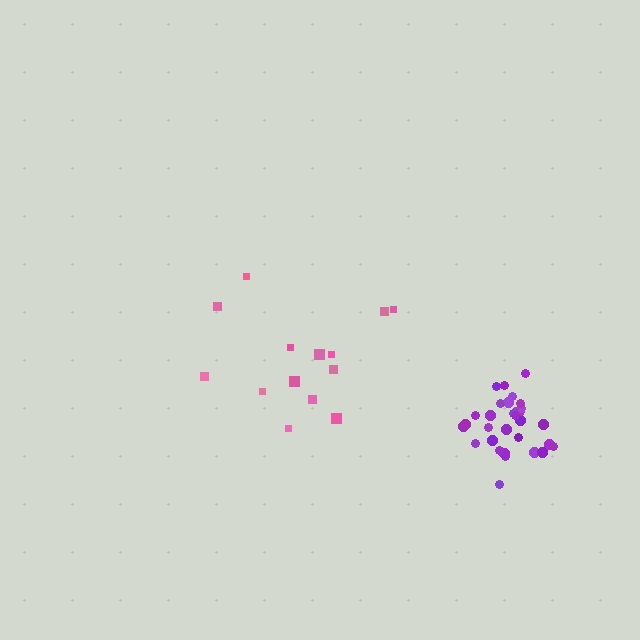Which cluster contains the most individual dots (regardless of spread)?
Purple (31).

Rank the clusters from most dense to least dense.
purple, pink.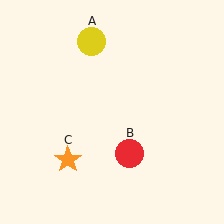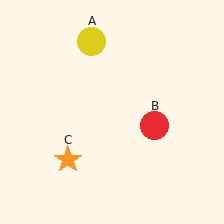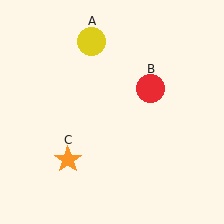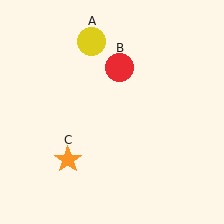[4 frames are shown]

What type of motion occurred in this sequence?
The red circle (object B) rotated counterclockwise around the center of the scene.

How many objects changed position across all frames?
1 object changed position: red circle (object B).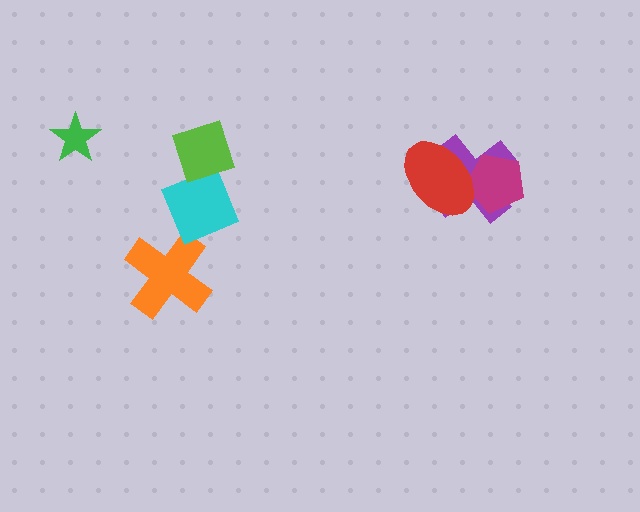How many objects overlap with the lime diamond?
1 object overlaps with the lime diamond.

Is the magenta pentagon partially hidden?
Yes, it is partially covered by another shape.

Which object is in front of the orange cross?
The cyan diamond is in front of the orange cross.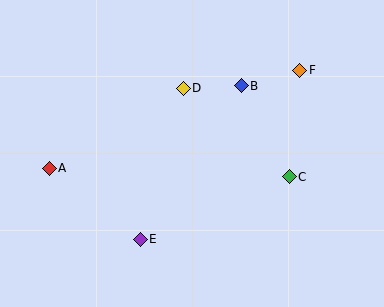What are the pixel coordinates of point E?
Point E is at (141, 239).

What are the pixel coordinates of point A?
Point A is at (49, 169).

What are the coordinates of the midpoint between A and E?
The midpoint between A and E is at (95, 204).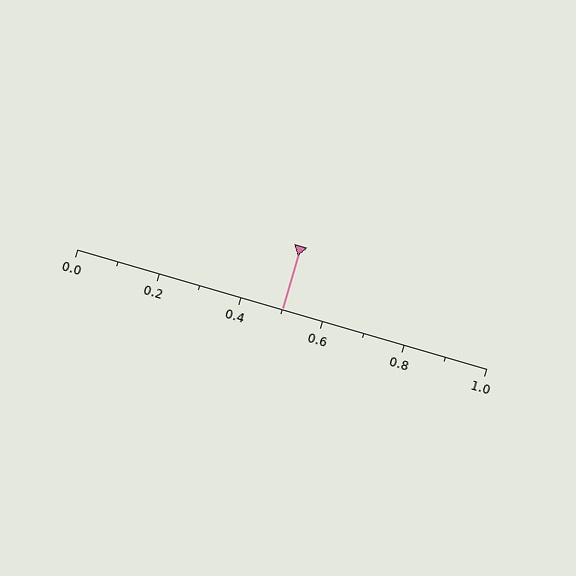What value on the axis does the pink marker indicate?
The marker indicates approximately 0.5.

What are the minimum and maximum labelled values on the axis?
The axis runs from 0.0 to 1.0.